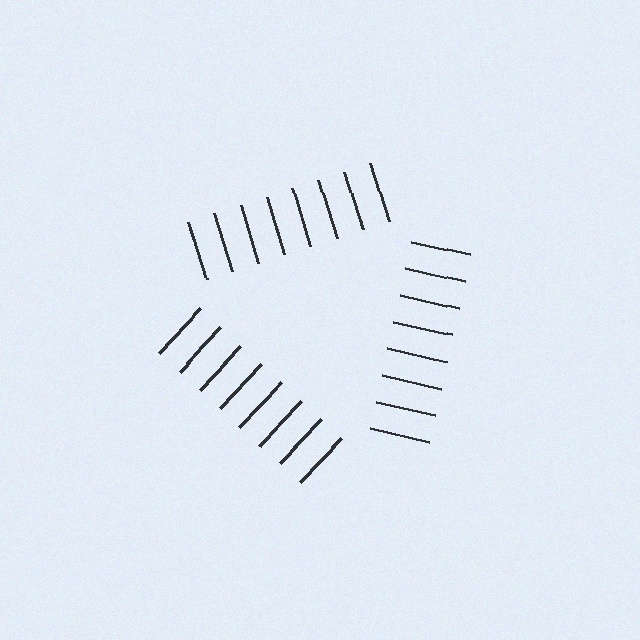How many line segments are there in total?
24 — 8 along each of the 3 edges.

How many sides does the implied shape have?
3 sides — the line-ends trace a triangle.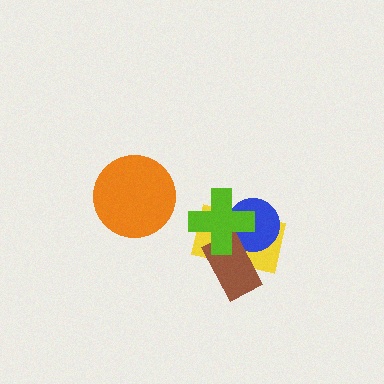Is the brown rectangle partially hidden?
Yes, it is partially covered by another shape.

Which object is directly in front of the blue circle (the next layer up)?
The brown rectangle is directly in front of the blue circle.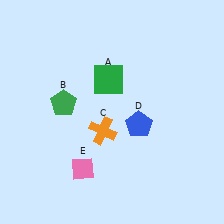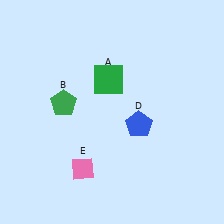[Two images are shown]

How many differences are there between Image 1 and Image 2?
There is 1 difference between the two images.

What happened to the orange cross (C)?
The orange cross (C) was removed in Image 2. It was in the bottom-left area of Image 1.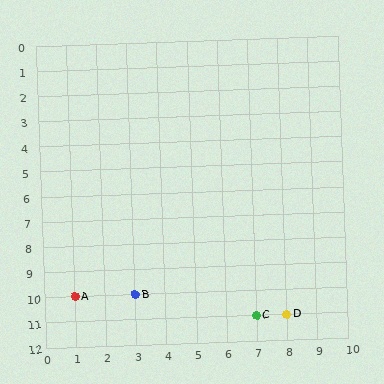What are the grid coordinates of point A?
Point A is at grid coordinates (1, 10).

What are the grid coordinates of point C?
Point C is at grid coordinates (7, 11).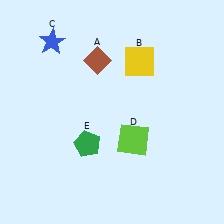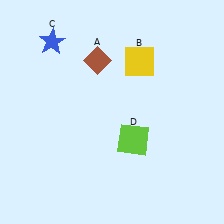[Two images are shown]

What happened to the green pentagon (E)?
The green pentagon (E) was removed in Image 2. It was in the bottom-left area of Image 1.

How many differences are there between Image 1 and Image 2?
There is 1 difference between the two images.